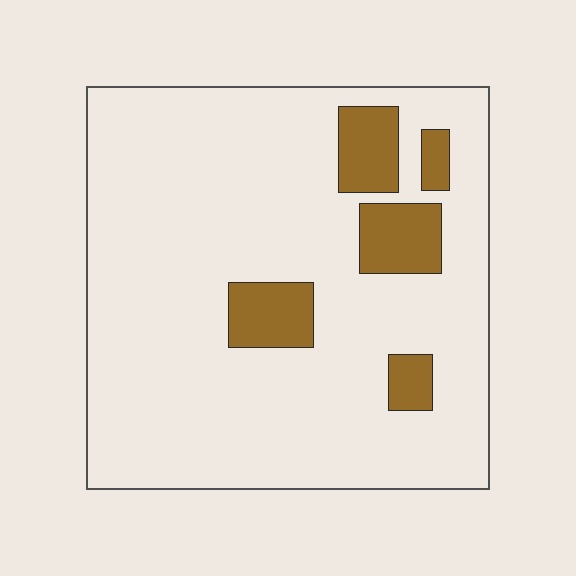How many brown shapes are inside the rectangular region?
5.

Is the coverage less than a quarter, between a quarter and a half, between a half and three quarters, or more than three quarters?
Less than a quarter.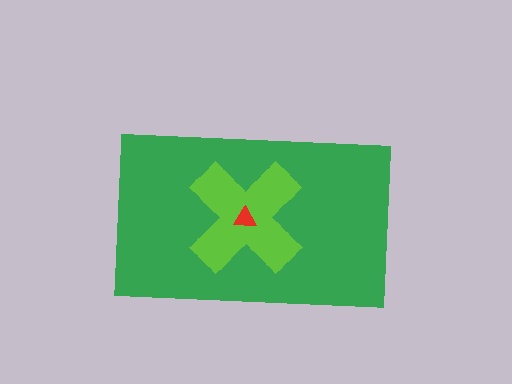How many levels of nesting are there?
3.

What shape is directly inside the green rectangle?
The lime cross.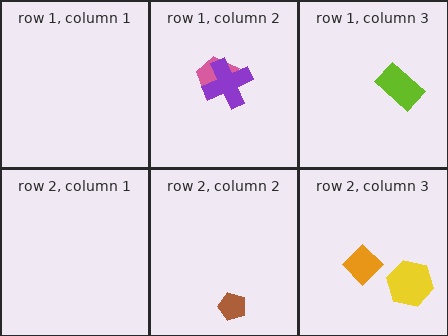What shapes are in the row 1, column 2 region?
The pink trapezoid, the purple cross.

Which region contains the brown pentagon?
The row 2, column 2 region.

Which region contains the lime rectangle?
The row 1, column 3 region.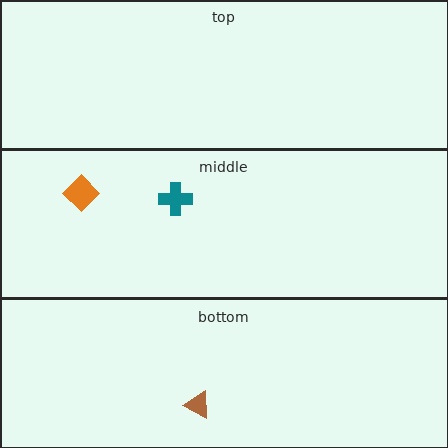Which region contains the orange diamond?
The middle region.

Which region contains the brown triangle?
The bottom region.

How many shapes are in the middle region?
2.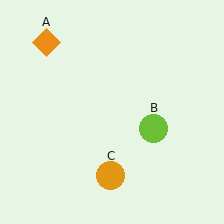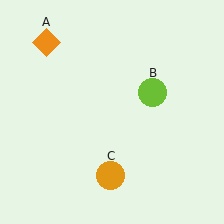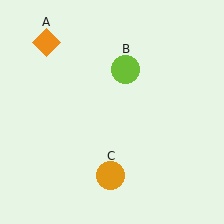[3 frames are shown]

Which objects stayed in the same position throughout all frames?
Orange diamond (object A) and orange circle (object C) remained stationary.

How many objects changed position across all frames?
1 object changed position: lime circle (object B).